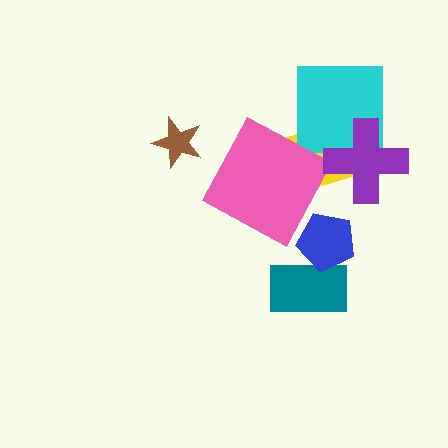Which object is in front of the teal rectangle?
The blue pentagon is in front of the teal rectangle.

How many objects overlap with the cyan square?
2 objects overlap with the cyan square.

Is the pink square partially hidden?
No, no other shape covers it.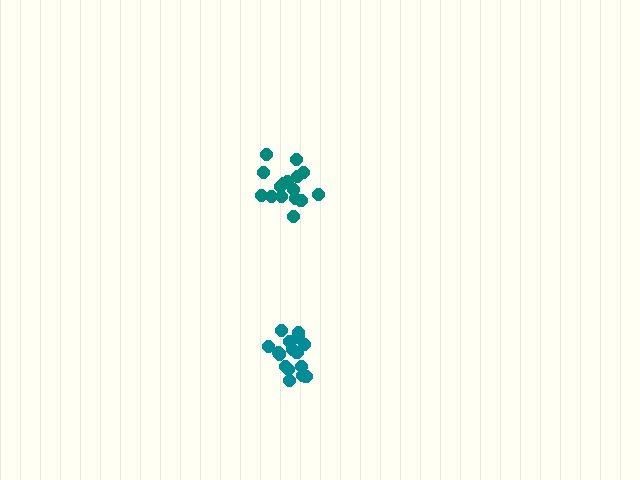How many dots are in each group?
Group 1: 17 dots, Group 2: 16 dots (33 total).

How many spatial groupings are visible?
There are 2 spatial groupings.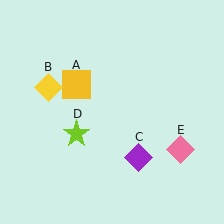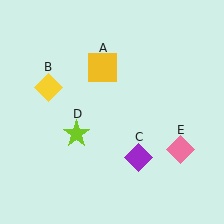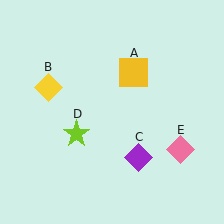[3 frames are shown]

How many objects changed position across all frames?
1 object changed position: yellow square (object A).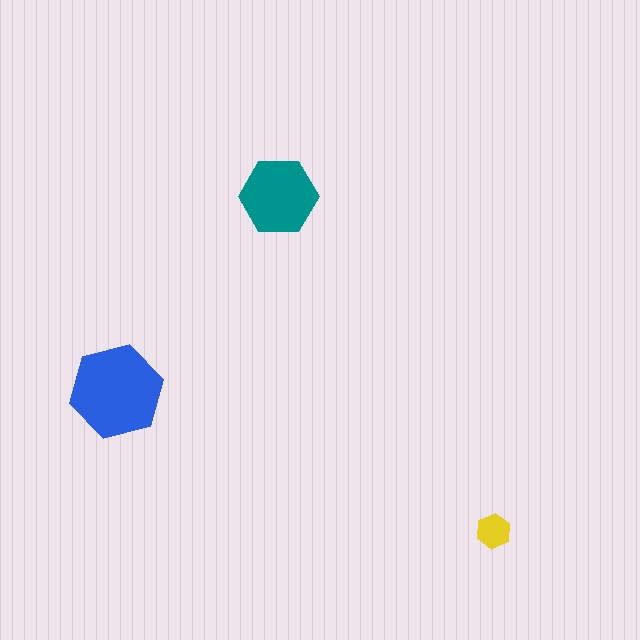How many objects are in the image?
There are 3 objects in the image.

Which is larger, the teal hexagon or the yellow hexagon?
The teal one.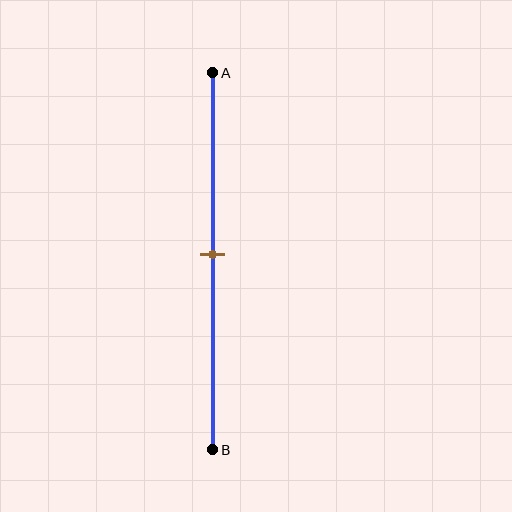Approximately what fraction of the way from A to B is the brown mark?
The brown mark is approximately 50% of the way from A to B.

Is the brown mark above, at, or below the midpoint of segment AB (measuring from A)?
The brown mark is approximately at the midpoint of segment AB.